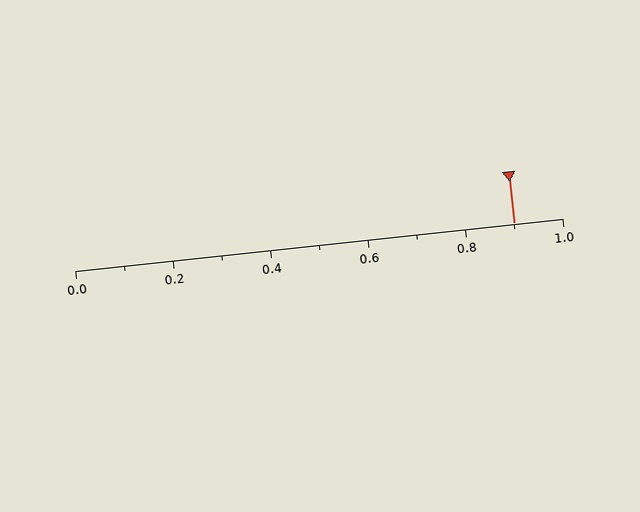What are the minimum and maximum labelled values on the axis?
The axis runs from 0.0 to 1.0.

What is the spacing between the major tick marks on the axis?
The major ticks are spaced 0.2 apart.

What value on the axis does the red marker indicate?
The marker indicates approximately 0.9.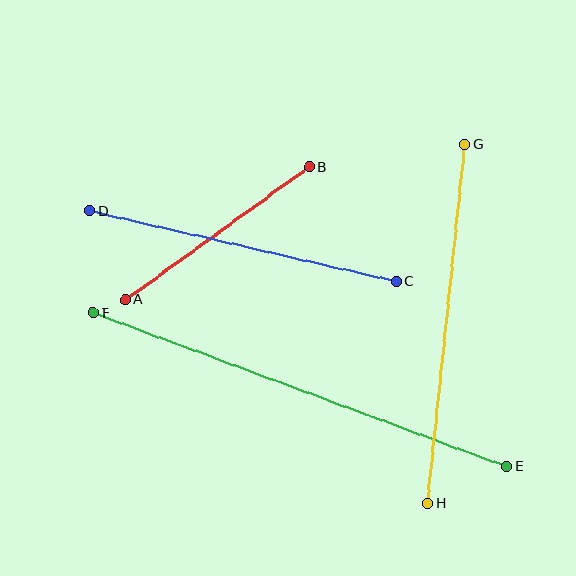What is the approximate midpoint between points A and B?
The midpoint is at approximately (217, 233) pixels.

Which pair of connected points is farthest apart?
Points E and F are farthest apart.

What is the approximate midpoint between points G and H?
The midpoint is at approximately (446, 324) pixels.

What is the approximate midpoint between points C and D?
The midpoint is at approximately (243, 246) pixels.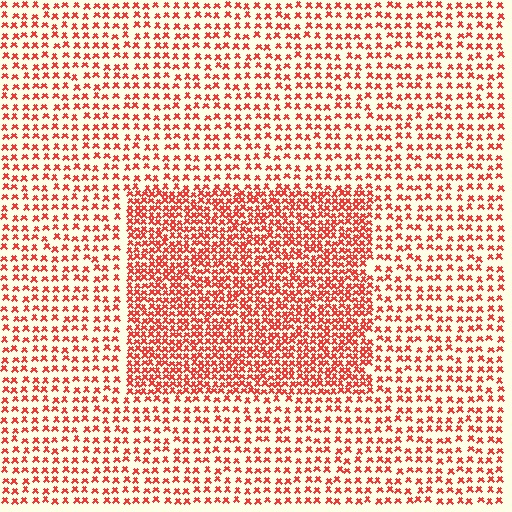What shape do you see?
I see a rectangle.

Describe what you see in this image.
The image contains small red elements arranged at two different densities. A rectangle-shaped region is visible where the elements are more densely packed than the surrounding area.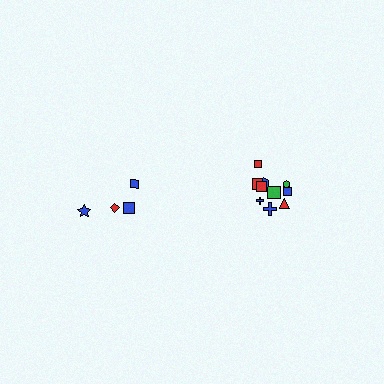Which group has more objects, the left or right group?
The right group.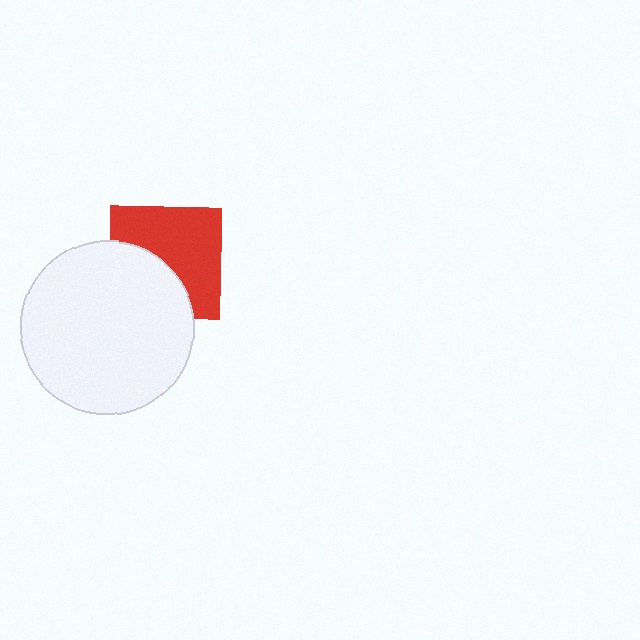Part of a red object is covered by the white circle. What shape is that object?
It is a square.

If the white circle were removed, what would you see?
You would see the complete red square.